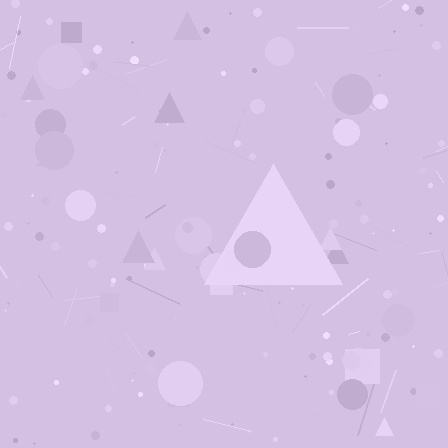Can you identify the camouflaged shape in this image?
The camouflaged shape is a triangle.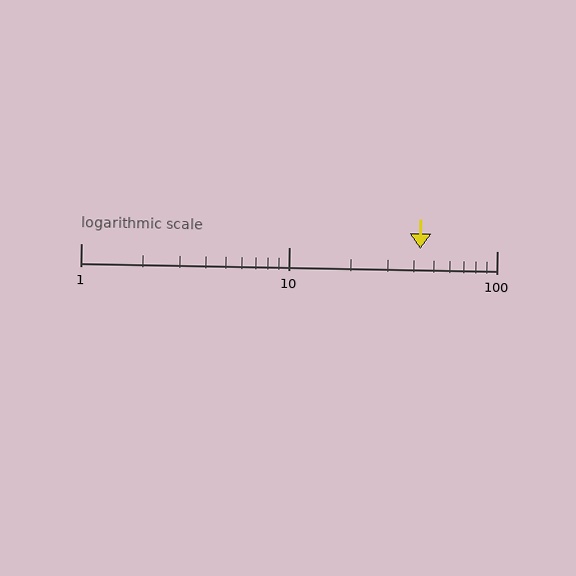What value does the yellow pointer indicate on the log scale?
The pointer indicates approximately 43.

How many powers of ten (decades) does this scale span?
The scale spans 2 decades, from 1 to 100.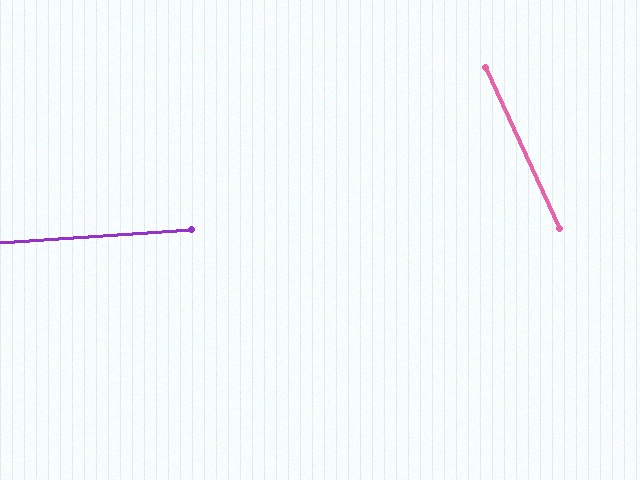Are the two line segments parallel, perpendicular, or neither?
Neither parallel nor perpendicular — they differ by about 69°.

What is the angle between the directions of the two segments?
Approximately 69 degrees.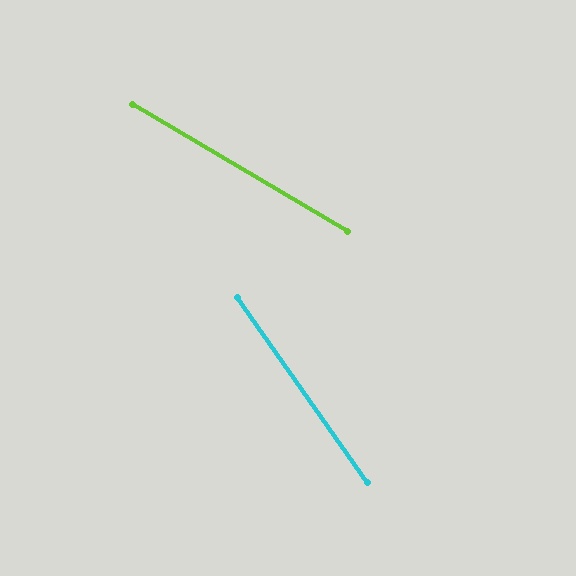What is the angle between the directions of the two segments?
Approximately 24 degrees.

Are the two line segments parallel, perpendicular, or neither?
Neither parallel nor perpendicular — they differ by about 24°.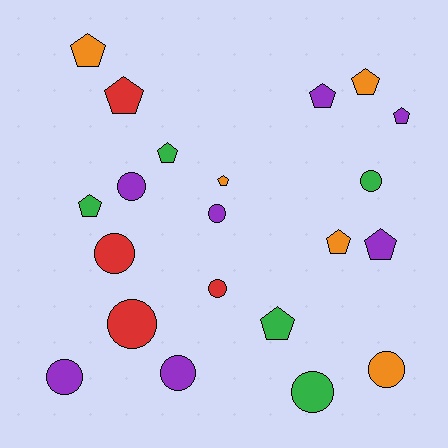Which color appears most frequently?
Purple, with 7 objects.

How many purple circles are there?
There are 4 purple circles.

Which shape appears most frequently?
Pentagon, with 11 objects.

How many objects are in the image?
There are 21 objects.